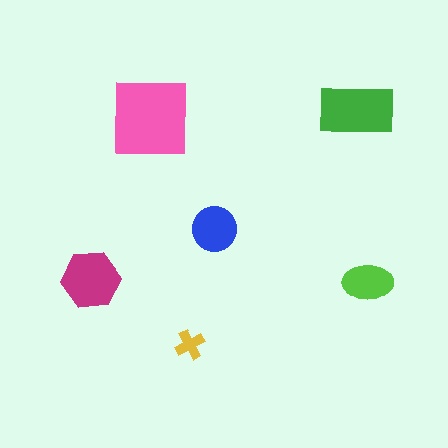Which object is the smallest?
The yellow cross.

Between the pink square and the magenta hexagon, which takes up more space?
The pink square.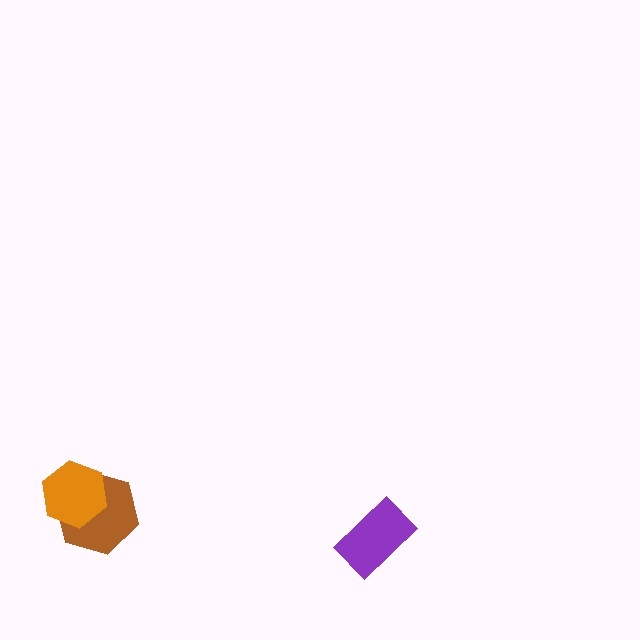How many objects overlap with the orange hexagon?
1 object overlaps with the orange hexagon.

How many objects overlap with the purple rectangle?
0 objects overlap with the purple rectangle.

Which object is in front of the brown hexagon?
The orange hexagon is in front of the brown hexagon.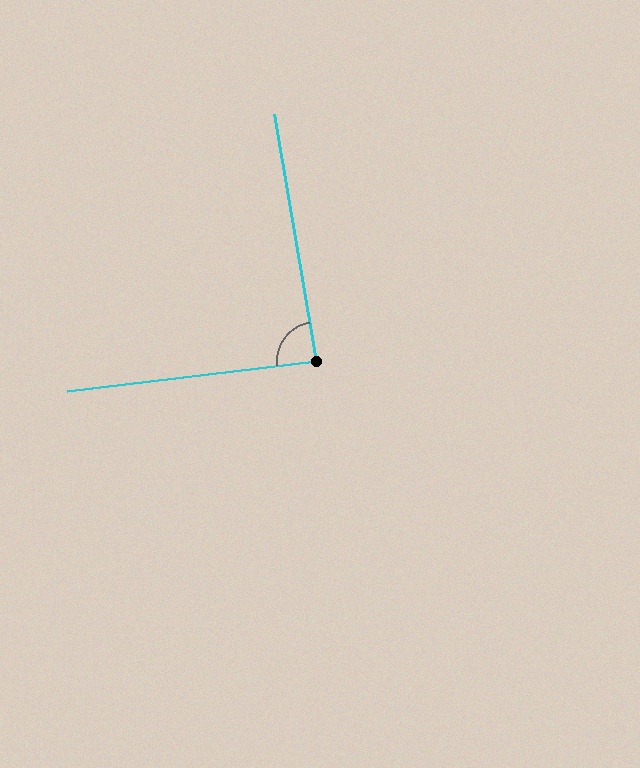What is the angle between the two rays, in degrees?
Approximately 87 degrees.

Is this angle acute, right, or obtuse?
It is approximately a right angle.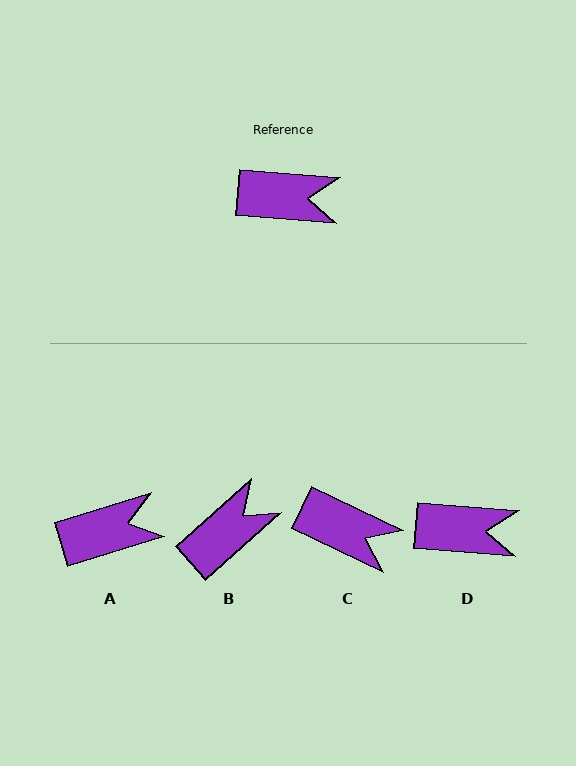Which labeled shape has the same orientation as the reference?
D.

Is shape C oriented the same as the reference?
No, it is off by about 21 degrees.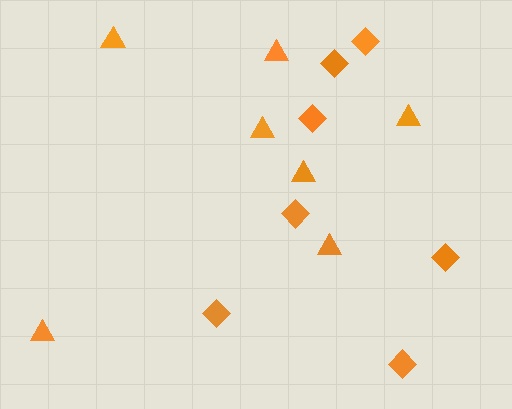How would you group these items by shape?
There are 2 groups: one group of triangles (7) and one group of diamonds (7).